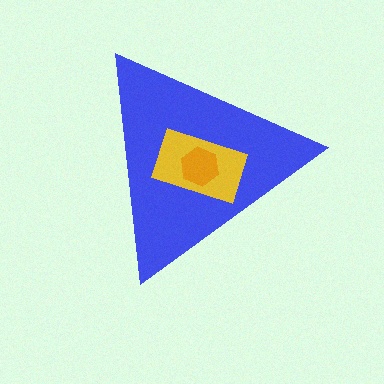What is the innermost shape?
The orange hexagon.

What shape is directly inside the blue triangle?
The yellow rectangle.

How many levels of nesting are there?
3.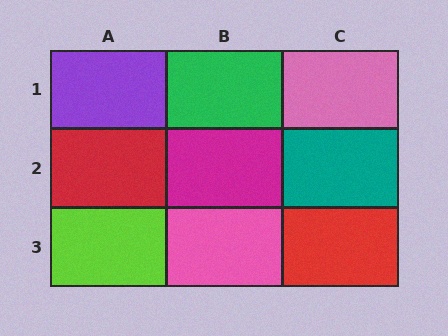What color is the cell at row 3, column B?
Pink.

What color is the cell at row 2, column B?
Magenta.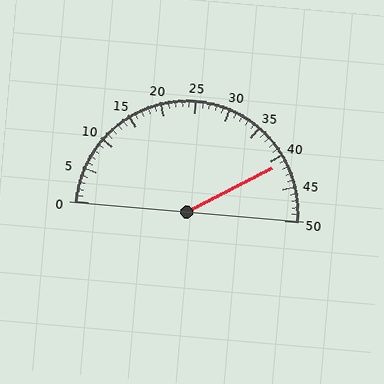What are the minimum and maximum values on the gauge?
The gauge ranges from 0 to 50.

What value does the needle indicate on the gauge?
The needle indicates approximately 41.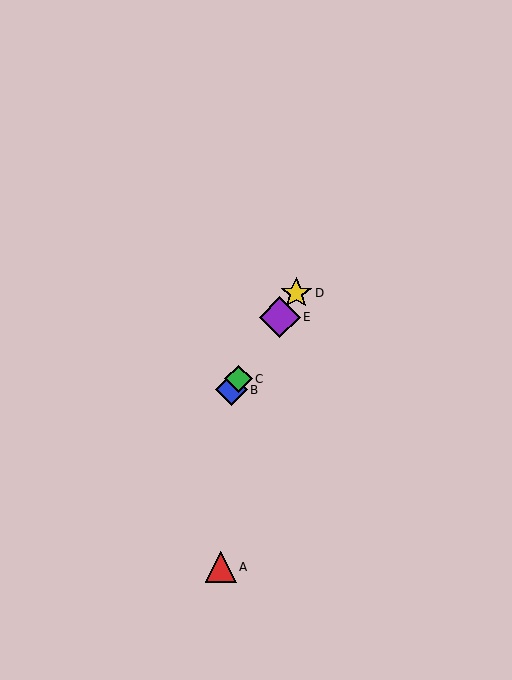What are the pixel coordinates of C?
Object C is at (238, 379).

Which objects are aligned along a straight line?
Objects B, C, D, E are aligned along a straight line.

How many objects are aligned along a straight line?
4 objects (B, C, D, E) are aligned along a straight line.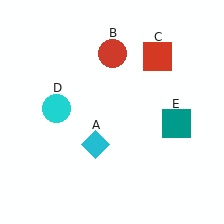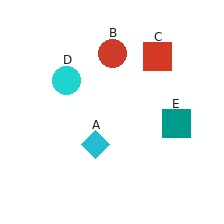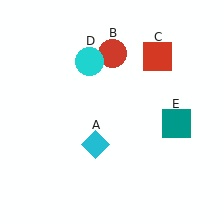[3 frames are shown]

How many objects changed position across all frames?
1 object changed position: cyan circle (object D).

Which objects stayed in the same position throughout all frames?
Cyan diamond (object A) and red circle (object B) and red square (object C) and teal square (object E) remained stationary.